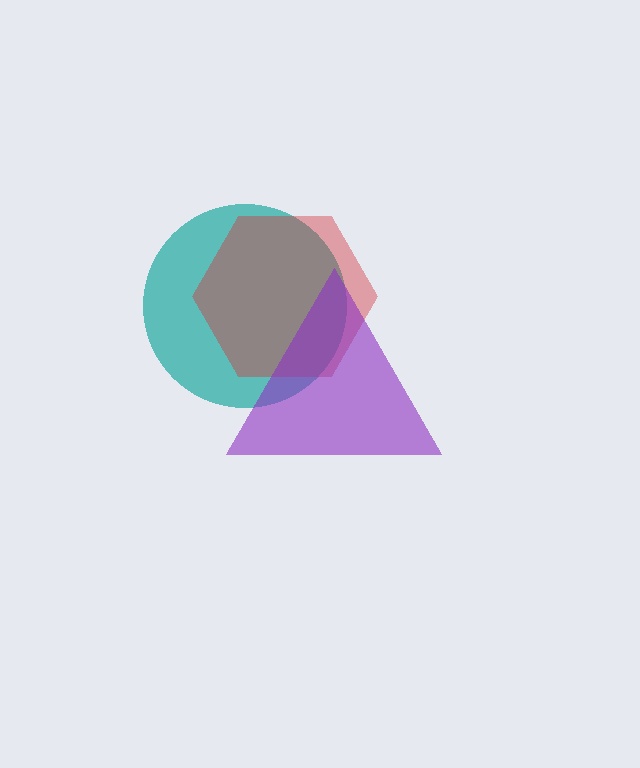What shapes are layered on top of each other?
The layered shapes are: a teal circle, a red hexagon, a purple triangle.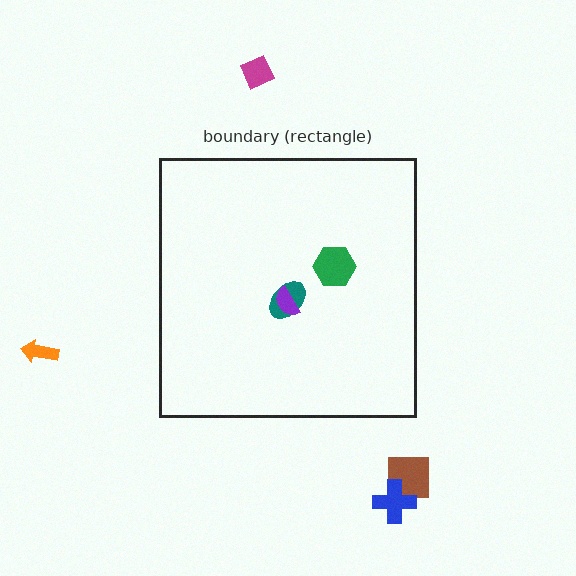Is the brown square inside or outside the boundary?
Outside.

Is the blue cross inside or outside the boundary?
Outside.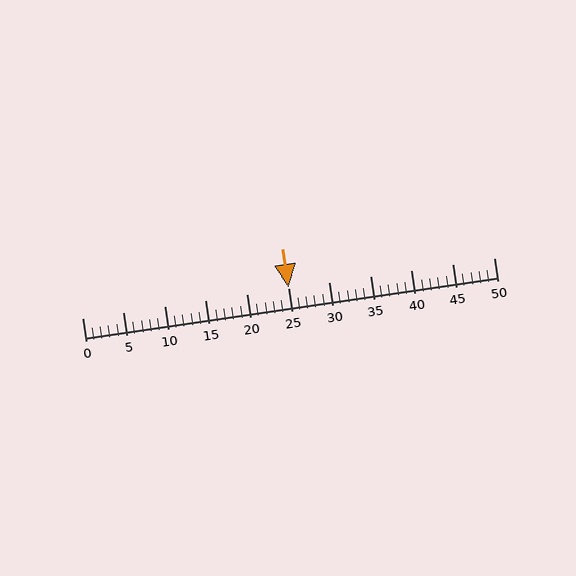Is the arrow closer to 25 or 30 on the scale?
The arrow is closer to 25.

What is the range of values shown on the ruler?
The ruler shows values from 0 to 50.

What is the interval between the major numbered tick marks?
The major tick marks are spaced 5 units apart.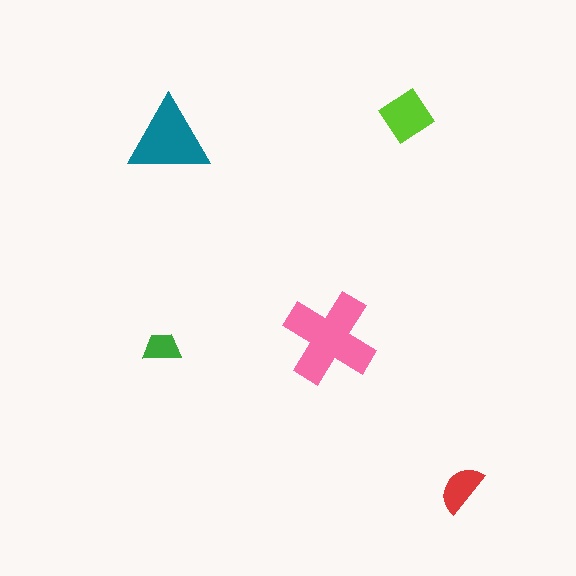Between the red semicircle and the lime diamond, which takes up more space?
The lime diamond.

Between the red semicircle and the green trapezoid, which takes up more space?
The red semicircle.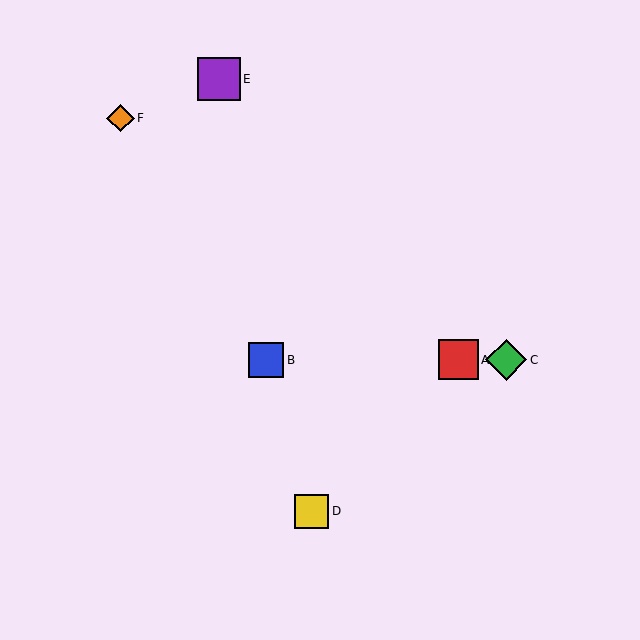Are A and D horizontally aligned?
No, A is at y≈360 and D is at y≈511.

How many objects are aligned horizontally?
3 objects (A, B, C) are aligned horizontally.